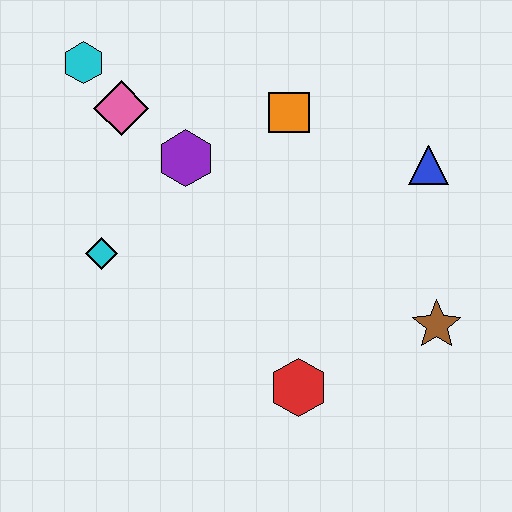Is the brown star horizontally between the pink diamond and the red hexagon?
No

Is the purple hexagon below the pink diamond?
Yes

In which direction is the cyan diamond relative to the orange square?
The cyan diamond is to the left of the orange square.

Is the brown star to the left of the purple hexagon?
No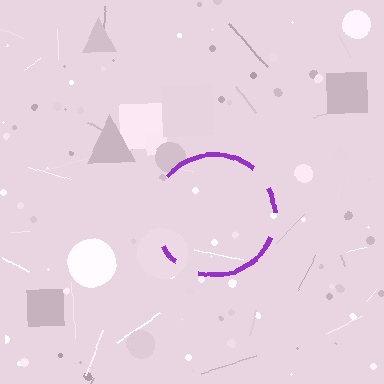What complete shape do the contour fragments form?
The contour fragments form a circle.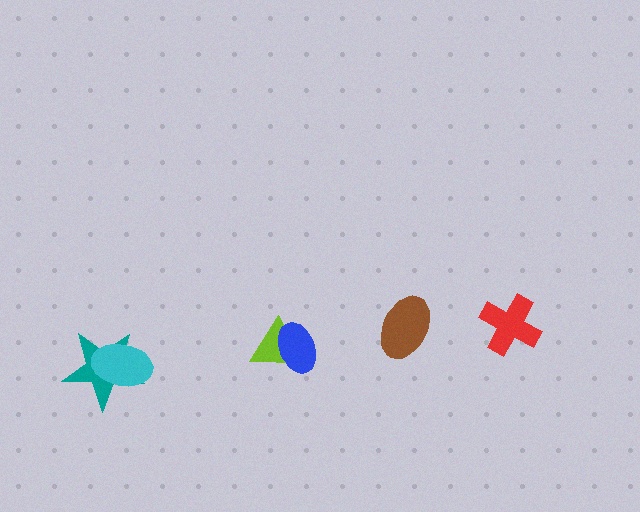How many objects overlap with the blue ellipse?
1 object overlaps with the blue ellipse.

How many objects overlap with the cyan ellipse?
1 object overlaps with the cyan ellipse.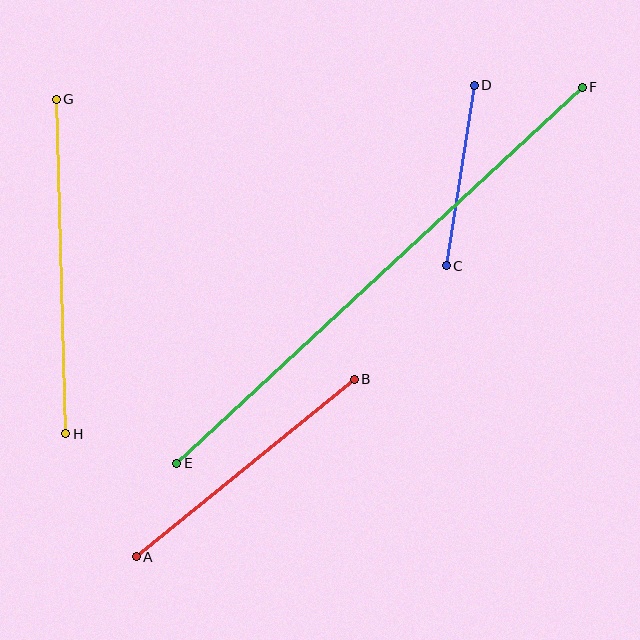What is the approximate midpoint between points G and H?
The midpoint is at approximately (61, 266) pixels.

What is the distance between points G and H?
The distance is approximately 335 pixels.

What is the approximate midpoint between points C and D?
The midpoint is at approximately (460, 176) pixels.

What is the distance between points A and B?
The distance is approximately 281 pixels.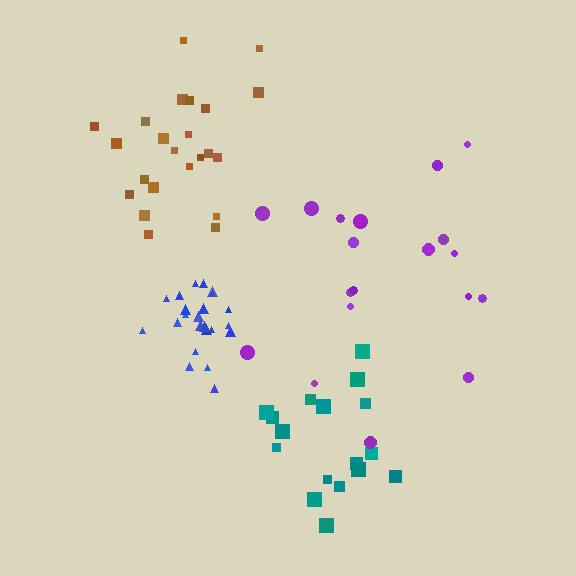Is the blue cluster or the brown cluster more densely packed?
Blue.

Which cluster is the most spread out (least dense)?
Purple.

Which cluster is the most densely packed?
Blue.